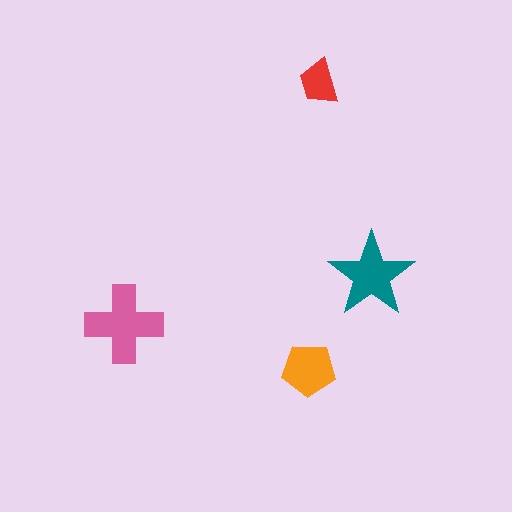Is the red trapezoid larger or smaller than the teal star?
Smaller.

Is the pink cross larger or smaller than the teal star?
Larger.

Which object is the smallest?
The red trapezoid.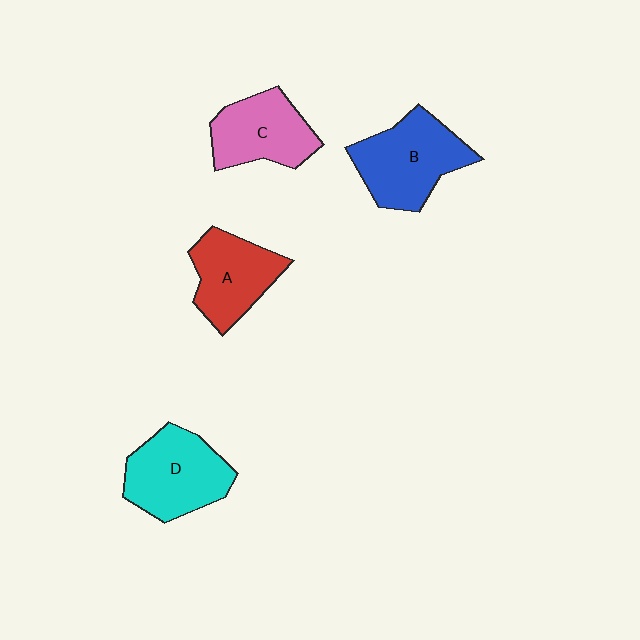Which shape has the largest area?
Shape B (blue).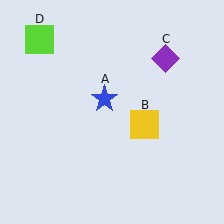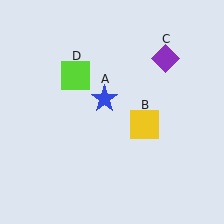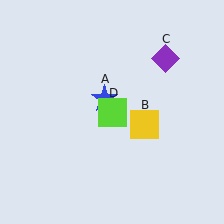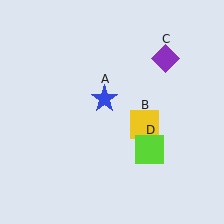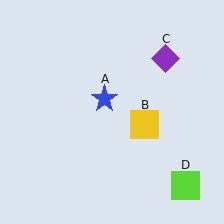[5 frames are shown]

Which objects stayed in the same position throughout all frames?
Blue star (object A) and yellow square (object B) and purple diamond (object C) remained stationary.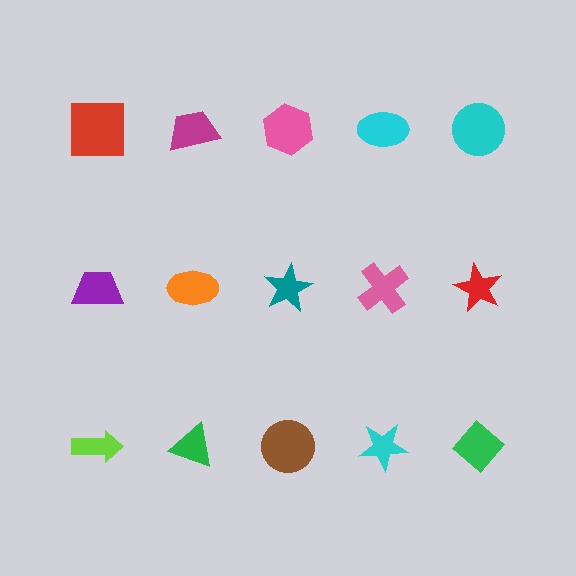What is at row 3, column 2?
A green triangle.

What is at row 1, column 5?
A cyan circle.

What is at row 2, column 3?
A teal star.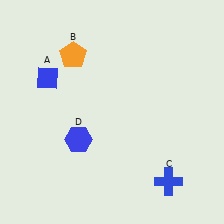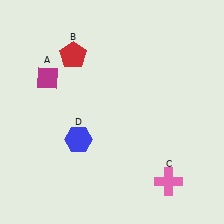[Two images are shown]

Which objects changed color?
A changed from blue to magenta. B changed from orange to red. C changed from blue to pink.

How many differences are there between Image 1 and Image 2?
There are 3 differences between the two images.